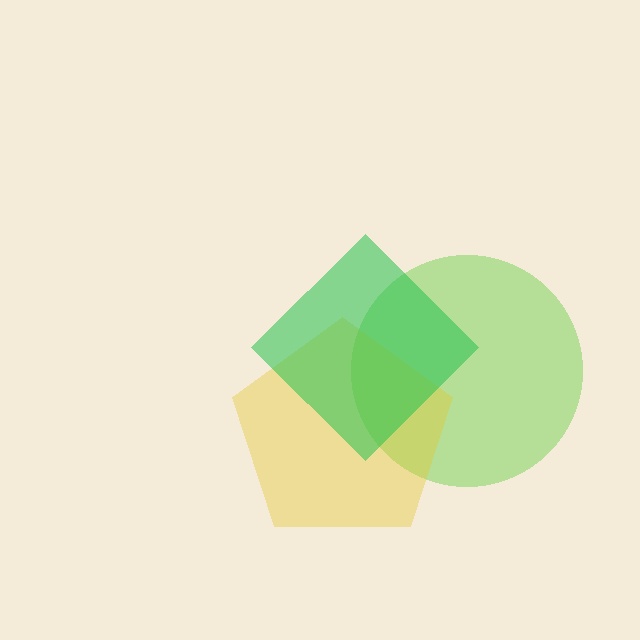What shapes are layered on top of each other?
The layered shapes are: a lime circle, a yellow pentagon, a green diamond.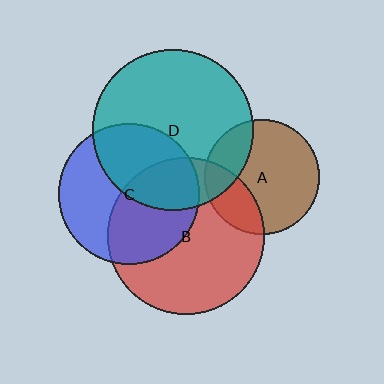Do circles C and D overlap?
Yes.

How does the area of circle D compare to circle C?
Approximately 1.3 times.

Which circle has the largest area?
Circle D (teal).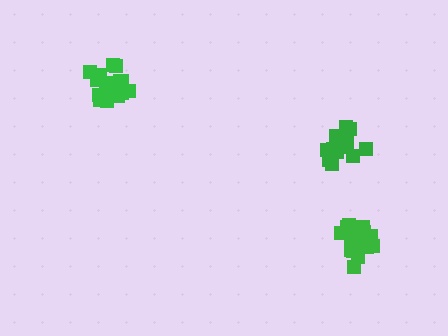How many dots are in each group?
Group 1: 18 dots, Group 2: 15 dots, Group 3: 16 dots (49 total).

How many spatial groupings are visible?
There are 3 spatial groupings.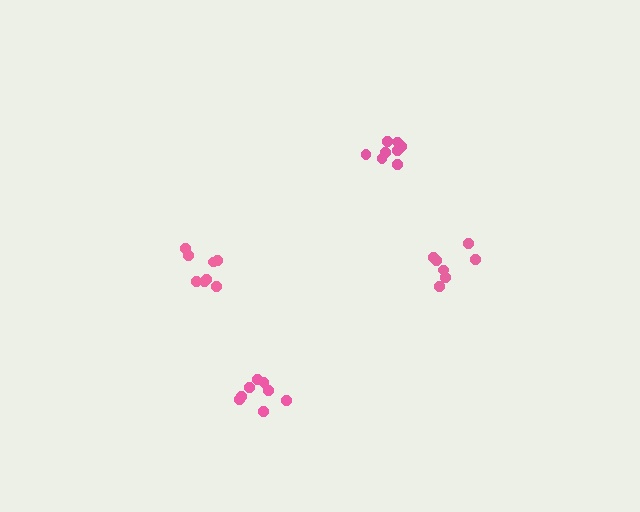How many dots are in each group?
Group 1: 8 dots, Group 2: 7 dots, Group 3: 8 dots, Group 4: 8 dots (31 total).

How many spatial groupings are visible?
There are 4 spatial groupings.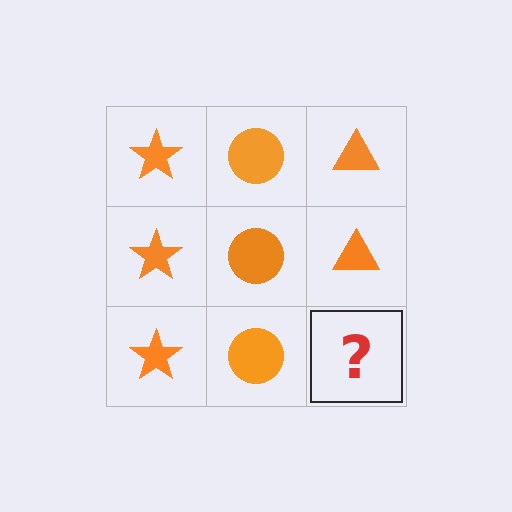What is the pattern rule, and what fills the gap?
The rule is that each column has a consistent shape. The gap should be filled with an orange triangle.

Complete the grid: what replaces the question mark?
The question mark should be replaced with an orange triangle.